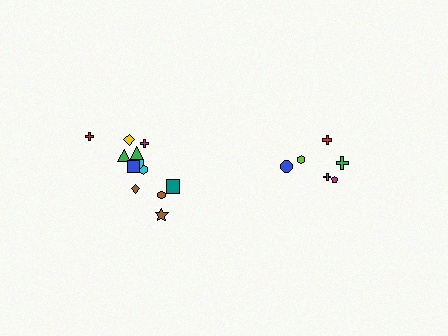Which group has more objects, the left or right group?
The left group.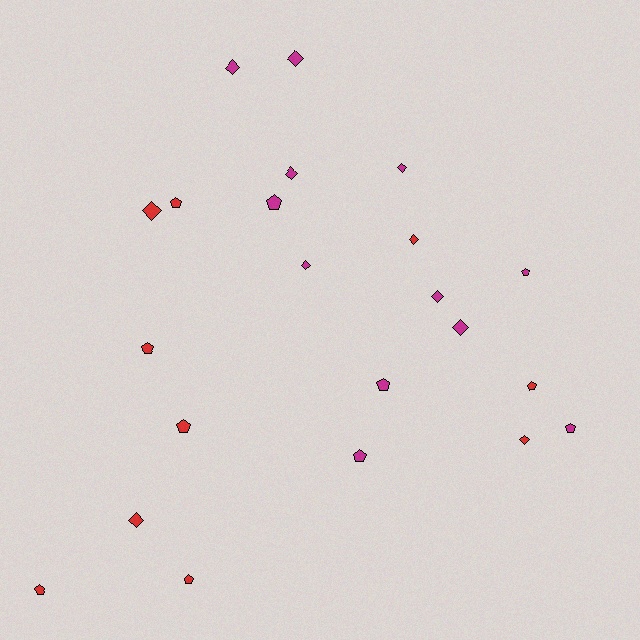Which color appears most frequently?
Magenta, with 12 objects.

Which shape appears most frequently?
Pentagon, with 11 objects.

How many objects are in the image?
There are 22 objects.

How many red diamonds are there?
There are 4 red diamonds.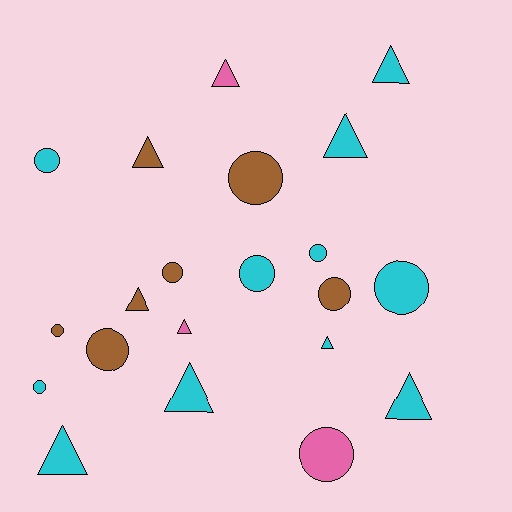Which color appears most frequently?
Cyan, with 11 objects.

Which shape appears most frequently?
Circle, with 11 objects.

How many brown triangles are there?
There are 2 brown triangles.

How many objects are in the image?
There are 21 objects.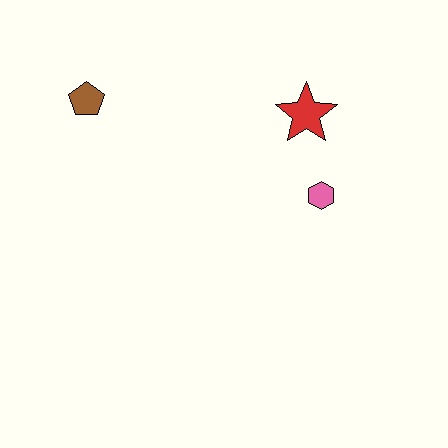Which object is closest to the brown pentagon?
The red star is closest to the brown pentagon.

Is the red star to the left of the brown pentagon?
No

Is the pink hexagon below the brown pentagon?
Yes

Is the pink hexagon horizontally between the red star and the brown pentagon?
No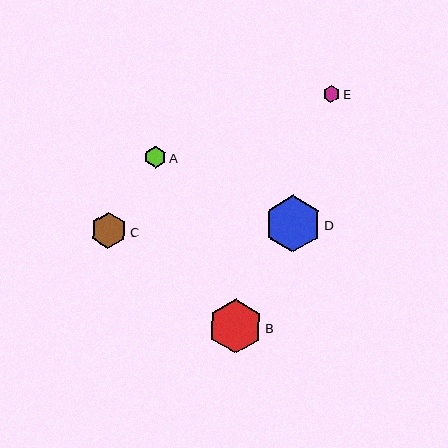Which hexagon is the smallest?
Hexagon E is the smallest with a size of approximately 16 pixels.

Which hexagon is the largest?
Hexagon D is the largest with a size of approximately 56 pixels.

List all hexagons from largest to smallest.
From largest to smallest: D, B, C, A, E.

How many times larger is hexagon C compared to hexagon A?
Hexagon C is approximately 1.7 times the size of hexagon A.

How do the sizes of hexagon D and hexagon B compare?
Hexagon D and hexagon B are approximately the same size.